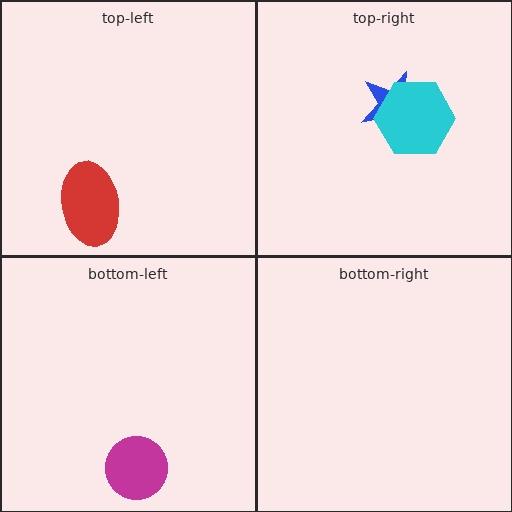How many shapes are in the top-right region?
2.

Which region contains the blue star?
The top-right region.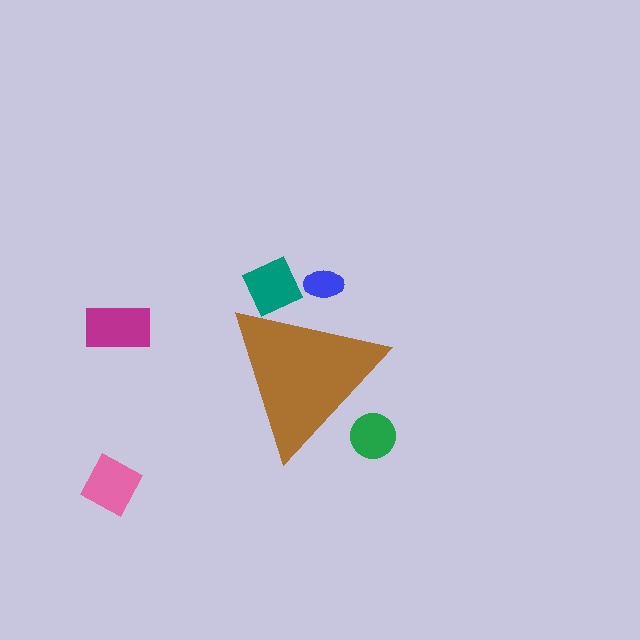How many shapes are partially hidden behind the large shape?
3 shapes are partially hidden.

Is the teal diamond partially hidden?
Yes, the teal diamond is partially hidden behind the brown triangle.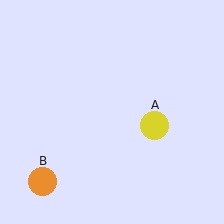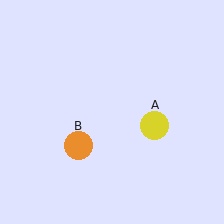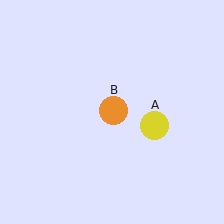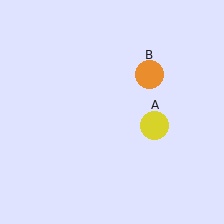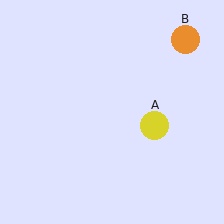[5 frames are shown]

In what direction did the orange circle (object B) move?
The orange circle (object B) moved up and to the right.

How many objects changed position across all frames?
1 object changed position: orange circle (object B).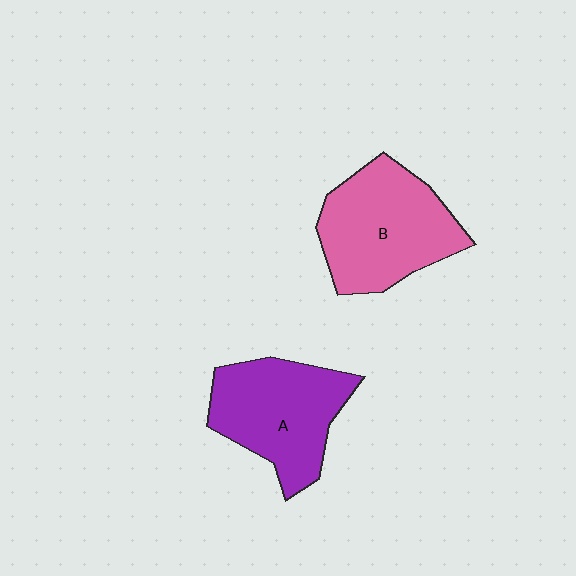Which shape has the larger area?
Shape B (pink).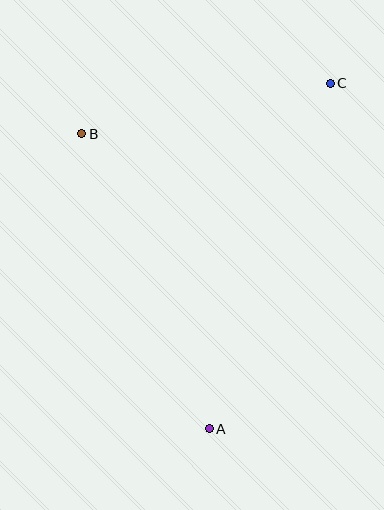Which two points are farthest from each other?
Points A and C are farthest from each other.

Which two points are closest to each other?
Points B and C are closest to each other.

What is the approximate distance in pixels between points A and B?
The distance between A and B is approximately 321 pixels.